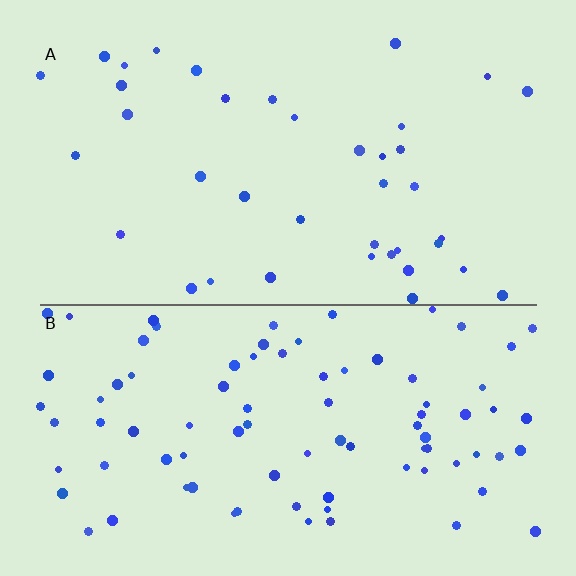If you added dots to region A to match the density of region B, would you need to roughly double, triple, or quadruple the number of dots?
Approximately double.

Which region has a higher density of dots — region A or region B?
B (the bottom).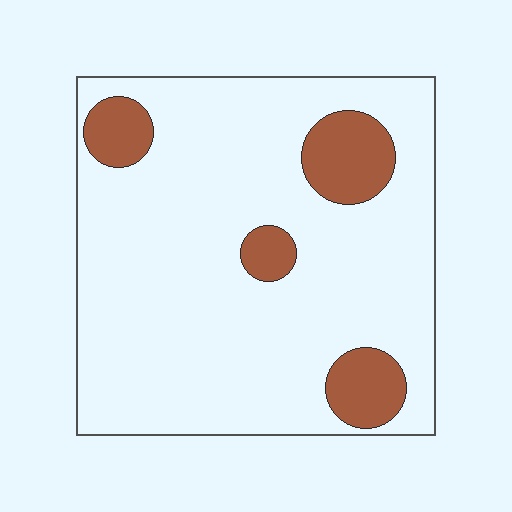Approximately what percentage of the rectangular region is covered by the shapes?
Approximately 15%.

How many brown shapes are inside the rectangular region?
4.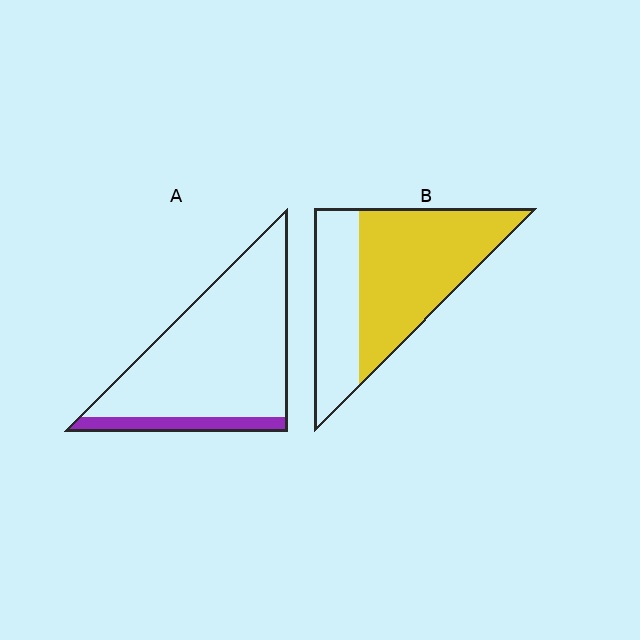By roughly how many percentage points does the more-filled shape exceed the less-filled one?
By roughly 50 percentage points (B over A).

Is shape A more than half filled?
No.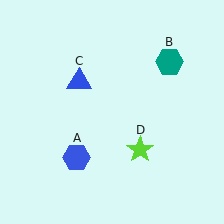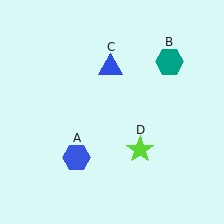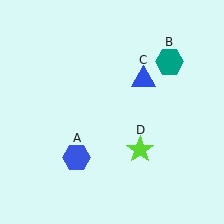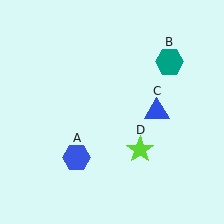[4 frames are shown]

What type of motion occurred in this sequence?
The blue triangle (object C) rotated clockwise around the center of the scene.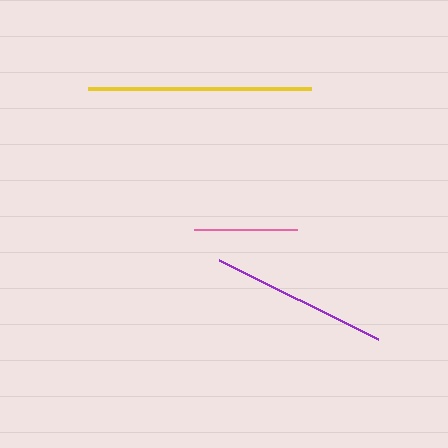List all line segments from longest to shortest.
From longest to shortest: yellow, purple, pink.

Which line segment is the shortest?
The pink line is the shortest at approximately 103 pixels.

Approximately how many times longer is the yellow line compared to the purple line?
The yellow line is approximately 1.3 times the length of the purple line.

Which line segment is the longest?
The yellow line is the longest at approximately 223 pixels.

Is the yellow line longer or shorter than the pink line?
The yellow line is longer than the pink line.